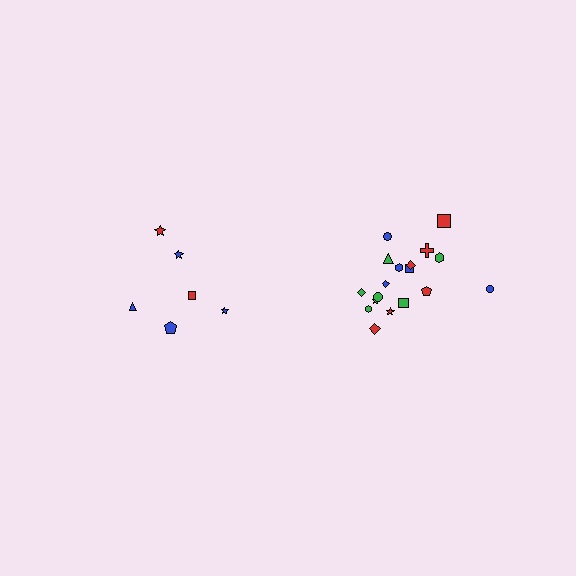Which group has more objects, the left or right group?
The right group.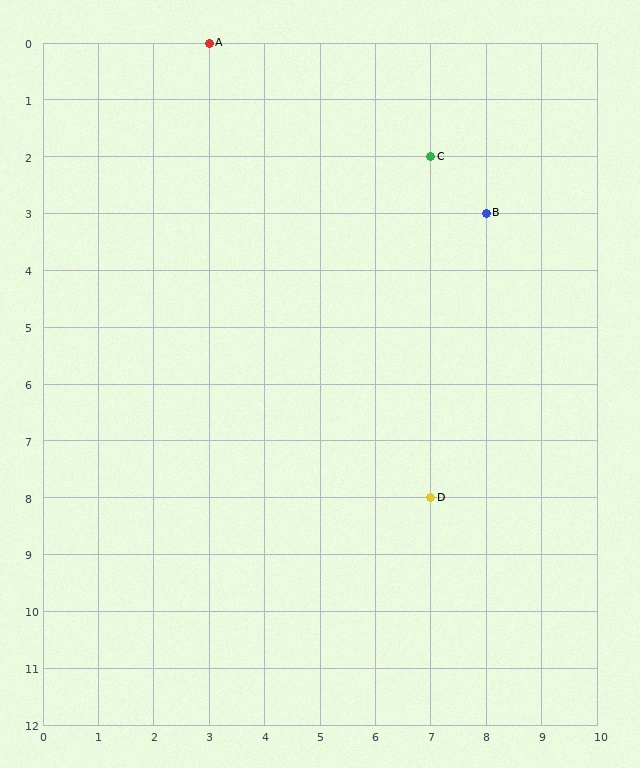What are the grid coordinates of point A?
Point A is at grid coordinates (3, 0).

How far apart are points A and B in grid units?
Points A and B are 5 columns and 3 rows apart (about 5.8 grid units diagonally).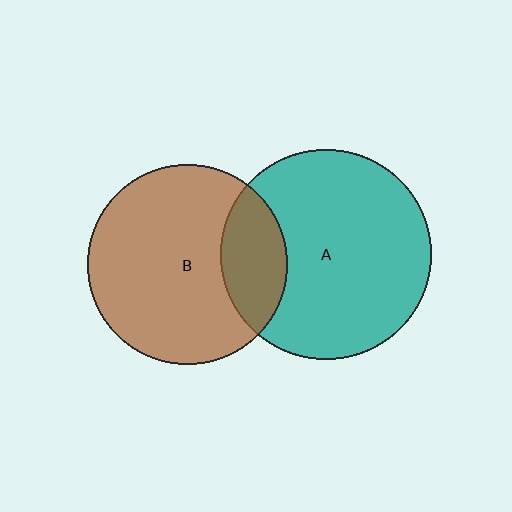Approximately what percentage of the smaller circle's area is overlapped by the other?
Approximately 20%.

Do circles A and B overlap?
Yes.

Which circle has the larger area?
Circle A (teal).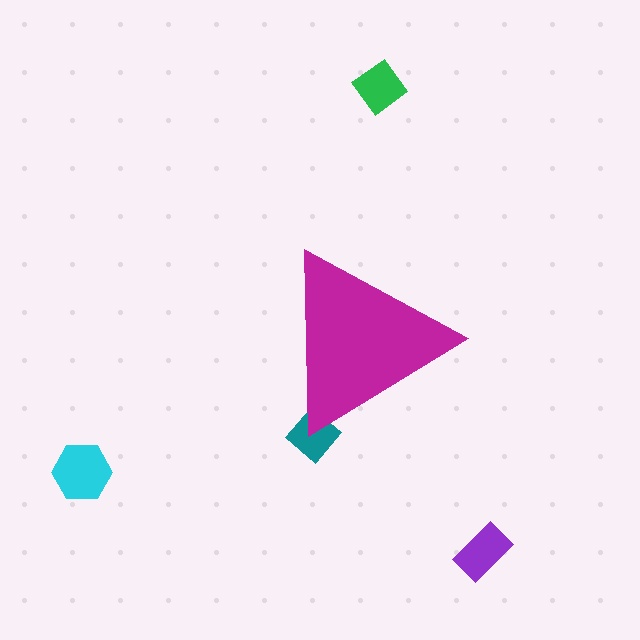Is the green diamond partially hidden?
No, the green diamond is fully visible.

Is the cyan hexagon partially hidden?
No, the cyan hexagon is fully visible.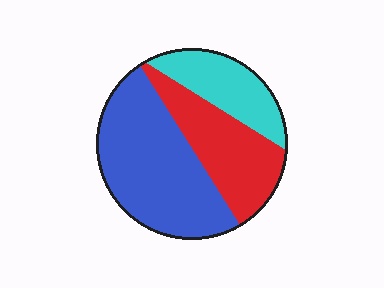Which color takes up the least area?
Cyan, at roughly 20%.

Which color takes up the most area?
Blue, at roughly 50%.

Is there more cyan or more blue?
Blue.